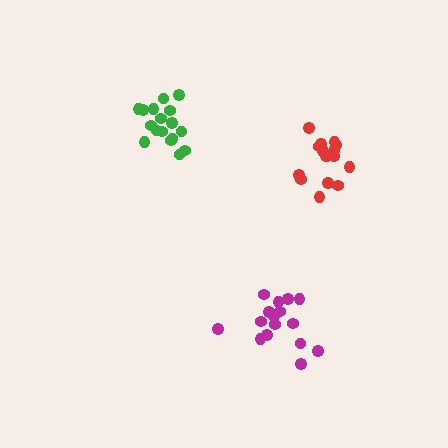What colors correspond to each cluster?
The clusters are colored: magenta, red, green.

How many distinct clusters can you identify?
There are 3 distinct clusters.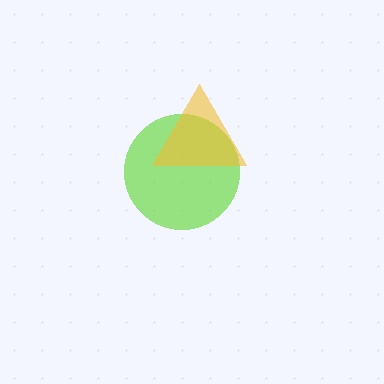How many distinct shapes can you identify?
There are 2 distinct shapes: a lime circle, a yellow triangle.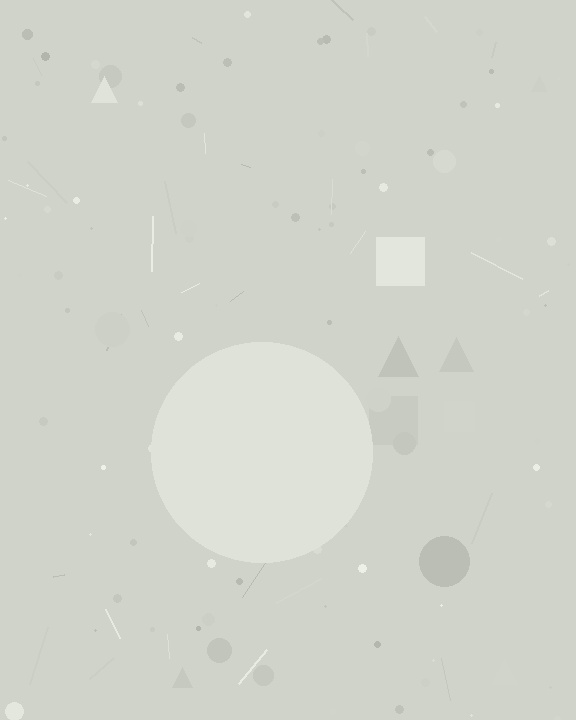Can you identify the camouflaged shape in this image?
The camouflaged shape is a circle.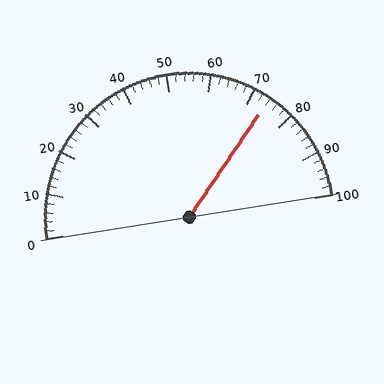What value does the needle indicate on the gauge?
The needle indicates approximately 74.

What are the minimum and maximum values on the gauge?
The gauge ranges from 0 to 100.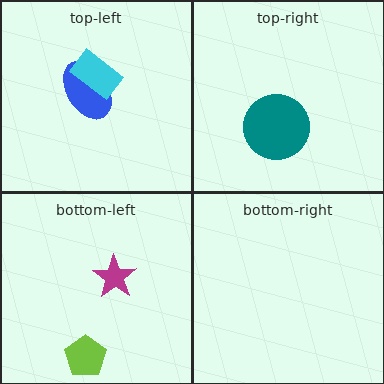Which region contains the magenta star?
The bottom-left region.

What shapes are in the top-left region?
The blue ellipse, the cyan rectangle.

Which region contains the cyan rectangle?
The top-left region.